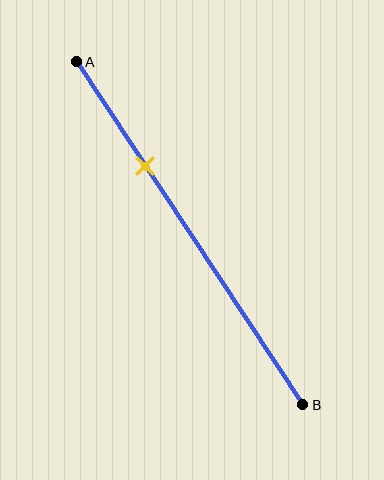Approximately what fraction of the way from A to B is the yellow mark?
The yellow mark is approximately 30% of the way from A to B.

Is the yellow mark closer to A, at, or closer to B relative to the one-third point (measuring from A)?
The yellow mark is approximately at the one-third point of segment AB.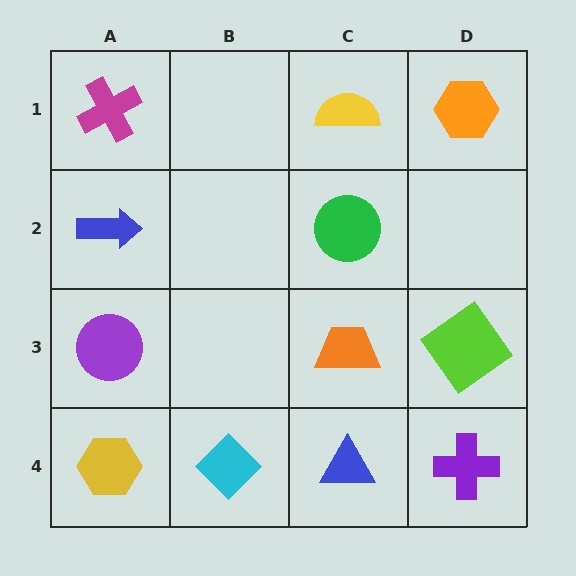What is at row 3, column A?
A purple circle.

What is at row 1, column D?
An orange hexagon.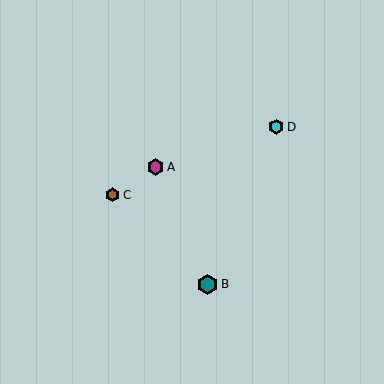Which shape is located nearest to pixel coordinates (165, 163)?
The magenta hexagon (labeled A) at (156, 167) is nearest to that location.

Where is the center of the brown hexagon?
The center of the brown hexagon is at (113, 195).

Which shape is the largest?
The teal hexagon (labeled B) is the largest.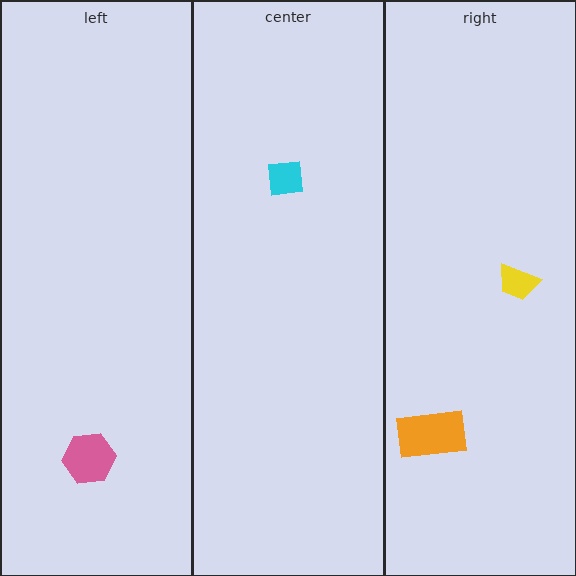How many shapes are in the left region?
1.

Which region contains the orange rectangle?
The right region.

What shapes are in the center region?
The cyan square.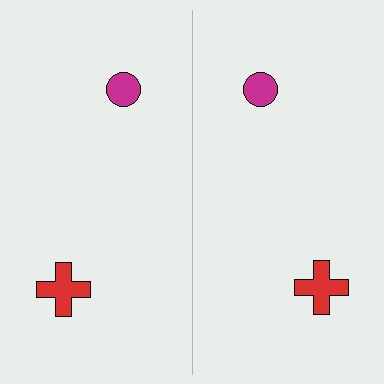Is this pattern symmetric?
Yes, this pattern has bilateral (reflection) symmetry.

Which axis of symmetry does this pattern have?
The pattern has a vertical axis of symmetry running through the center of the image.